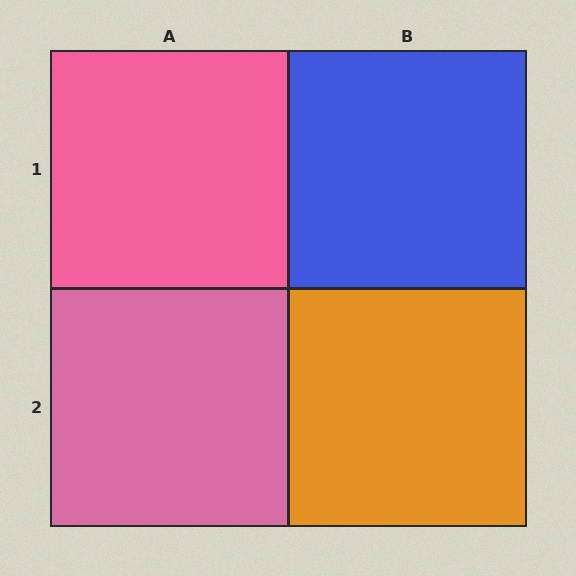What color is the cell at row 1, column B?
Blue.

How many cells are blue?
1 cell is blue.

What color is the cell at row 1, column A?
Pink.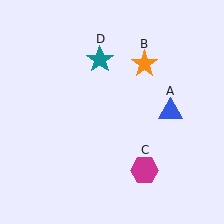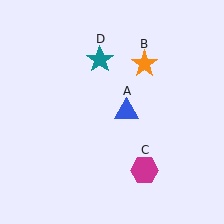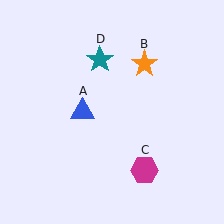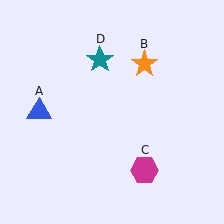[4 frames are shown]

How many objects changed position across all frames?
1 object changed position: blue triangle (object A).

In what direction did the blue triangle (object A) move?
The blue triangle (object A) moved left.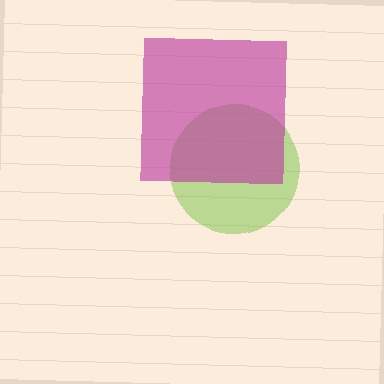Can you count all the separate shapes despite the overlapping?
Yes, there are 2 separate shapes.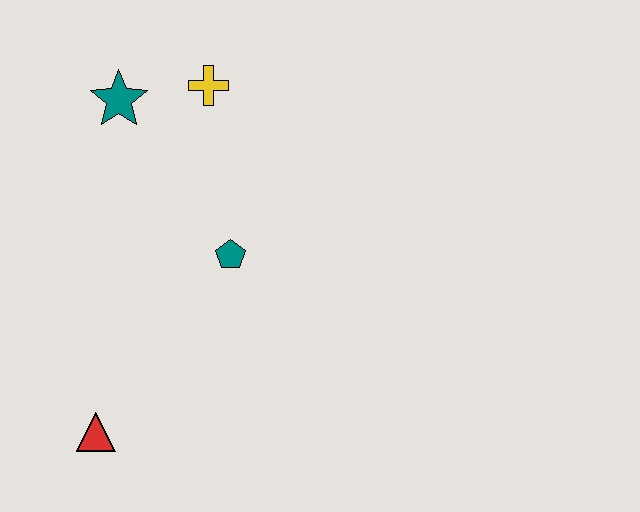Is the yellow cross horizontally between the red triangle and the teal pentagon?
Yes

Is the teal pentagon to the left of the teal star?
No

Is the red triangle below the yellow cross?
Yes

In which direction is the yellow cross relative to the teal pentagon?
The yellow cross is above the teal pentagon.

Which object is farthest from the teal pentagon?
The red triangle is farthest from the teal pentagon.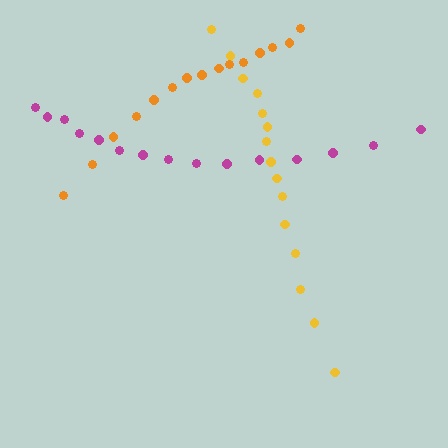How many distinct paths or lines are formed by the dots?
There are 3 distinct paths.